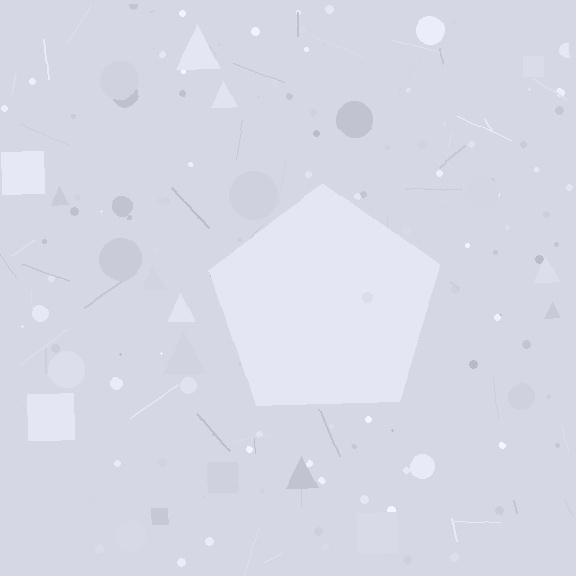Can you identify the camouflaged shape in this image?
The camouflaged shape is a pentagon.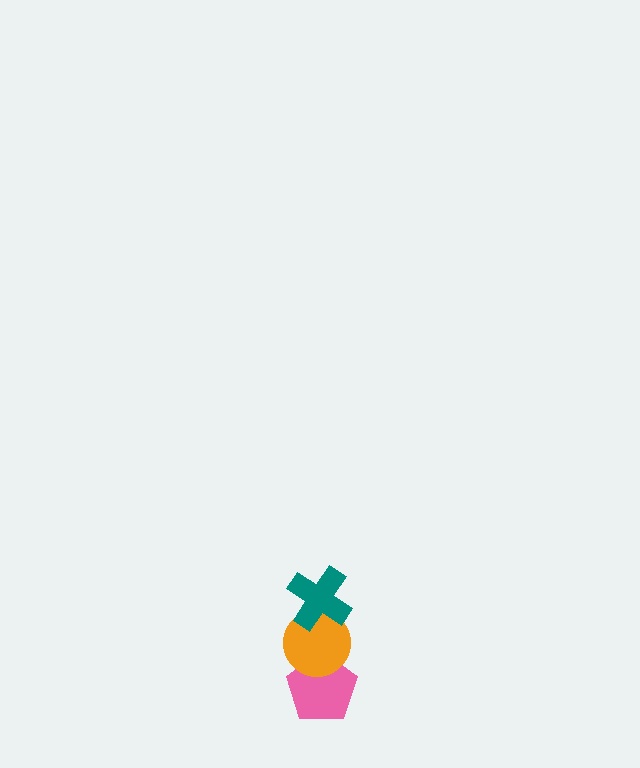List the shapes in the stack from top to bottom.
From top to bottom: the teal cross, the orange circle, the pink pentagon.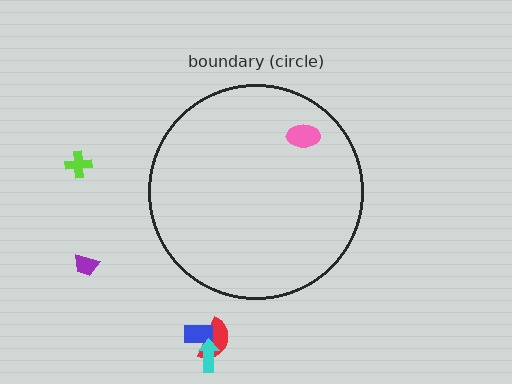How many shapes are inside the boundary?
1 inside, 5 outside.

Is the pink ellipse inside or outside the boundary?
Inside.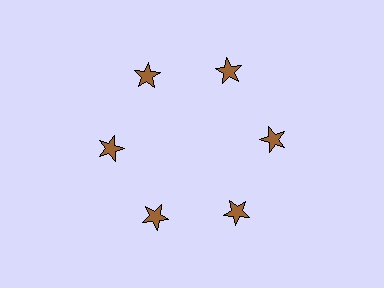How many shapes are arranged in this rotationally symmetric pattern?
There are 6 shapes, arranged in 6 groups of 1.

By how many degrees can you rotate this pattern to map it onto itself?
The pattern maps onto itself every 60 degrees of rotation.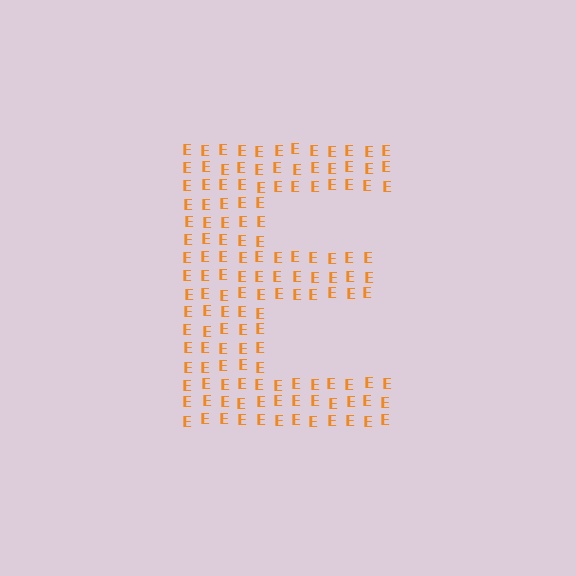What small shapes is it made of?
It is made of small letter E's.